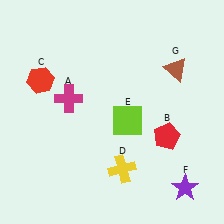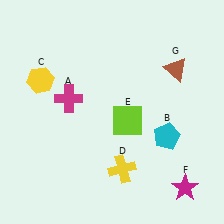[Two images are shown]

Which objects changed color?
B changed from red to cyan. C changed from red to yellow. F changed from purple to magenta.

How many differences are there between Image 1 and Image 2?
There are 3 differences between the two images.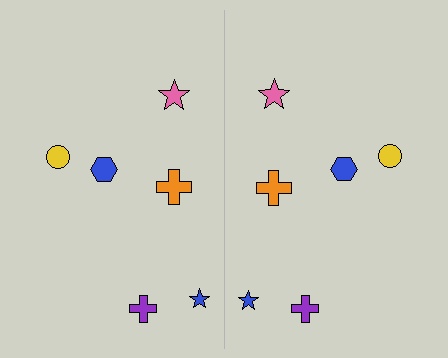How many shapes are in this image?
There are 12 shapes in this image.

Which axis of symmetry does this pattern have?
The pattern has a vertical axis of symmetry running through the center of the image.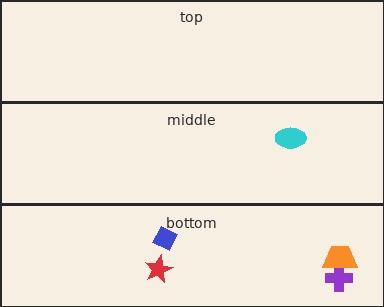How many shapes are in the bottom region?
4.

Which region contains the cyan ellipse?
The middle region.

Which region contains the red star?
The bottom region.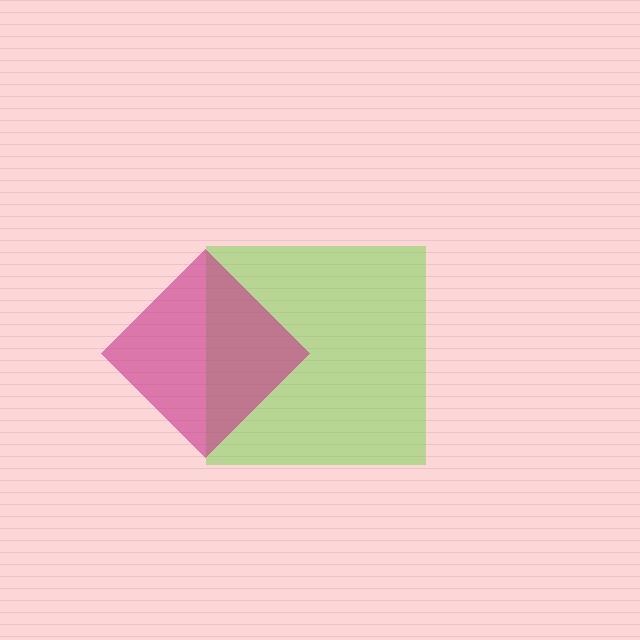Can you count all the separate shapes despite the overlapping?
Yes, there are 2 separate shapes.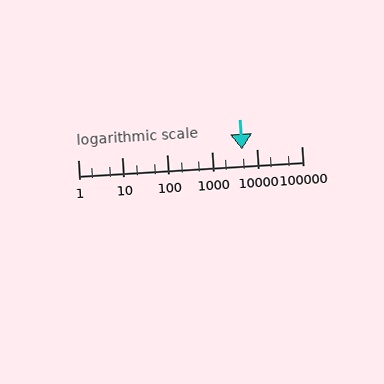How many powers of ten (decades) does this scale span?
The scale spans 5 decades, from 1 to 100000.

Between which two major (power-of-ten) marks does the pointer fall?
The pointer is between 1000 and 10000.